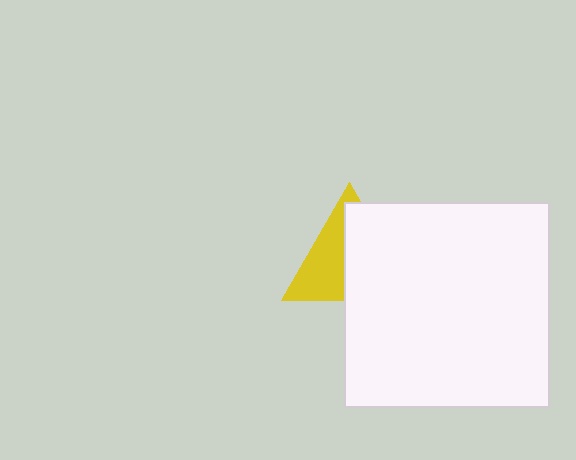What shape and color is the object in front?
The object in front is a white square.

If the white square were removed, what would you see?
You would see the complete yellow triangle.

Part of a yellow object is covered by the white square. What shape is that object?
It is a triangle.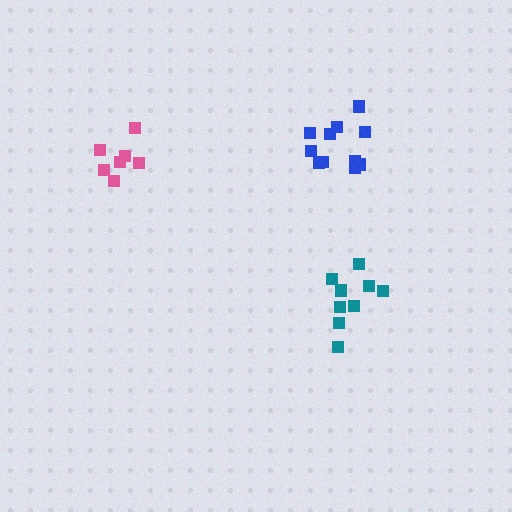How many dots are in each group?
Group 1: 11 dots, Group 2: 9 dots, Group 3: 7 dots (27 total).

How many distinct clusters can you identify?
There are 3 distinct clusters.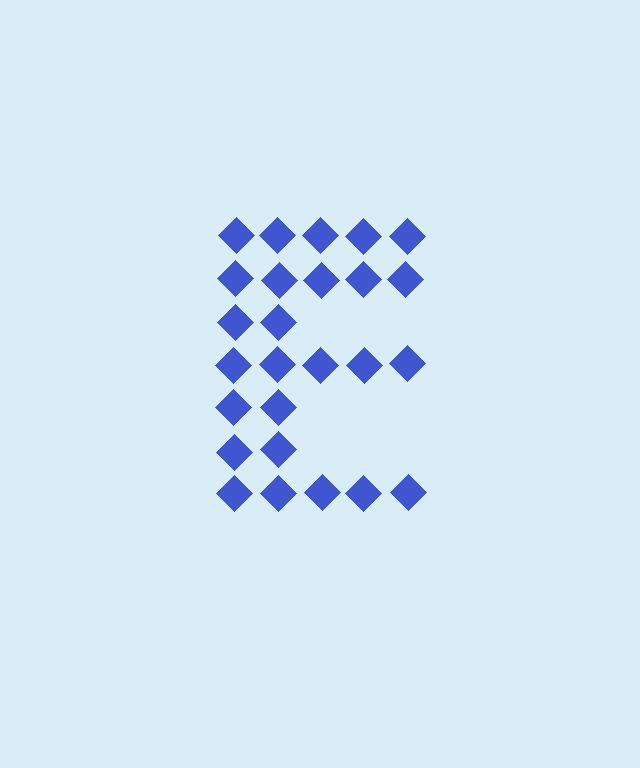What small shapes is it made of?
It is made of small diamonds.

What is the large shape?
The large shape is the letter E.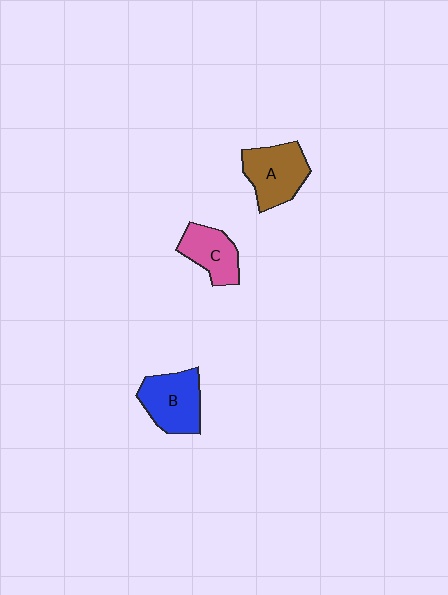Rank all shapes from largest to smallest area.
From largest to smallest: B (blue), A (brown), C (pink).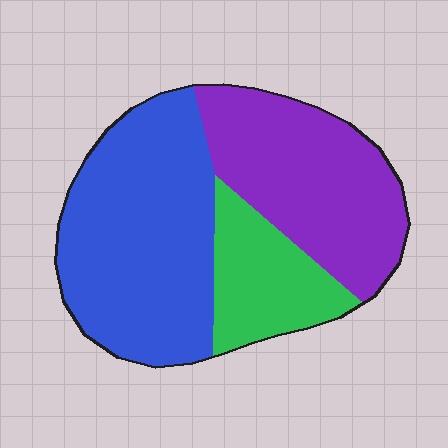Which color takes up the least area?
Green, at roughly 20%.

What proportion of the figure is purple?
Purple takes up about one third (1/3) of the figure.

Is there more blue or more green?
Blue.